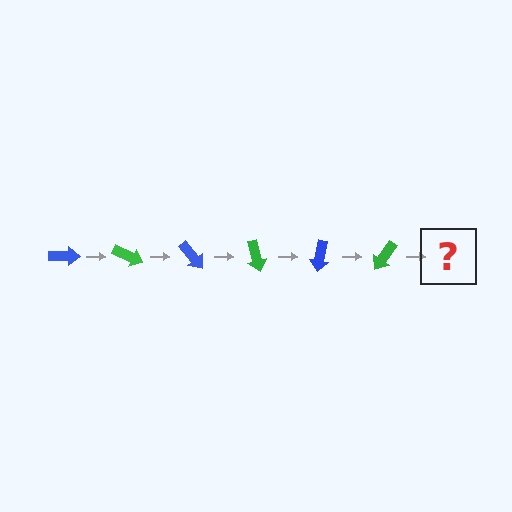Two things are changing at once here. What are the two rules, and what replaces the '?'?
The two rules are that it rotates 25 degrees each step and the color cycles through blue and green. The '?' should be a blue arrow, rotated 150 degrees from the start.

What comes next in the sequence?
The next element should be a blue arrow, rotated 150 degrees from the start.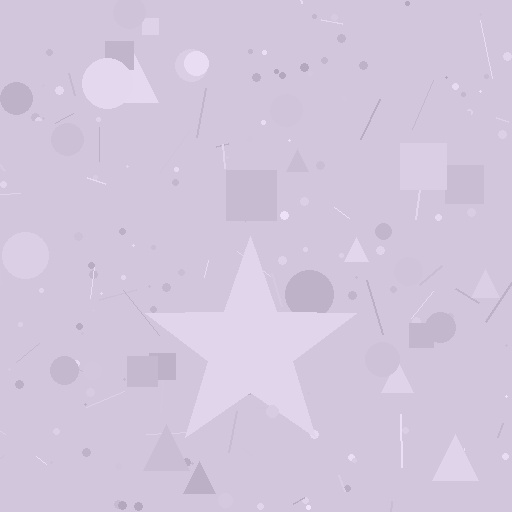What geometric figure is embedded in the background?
A star is embedded in the background.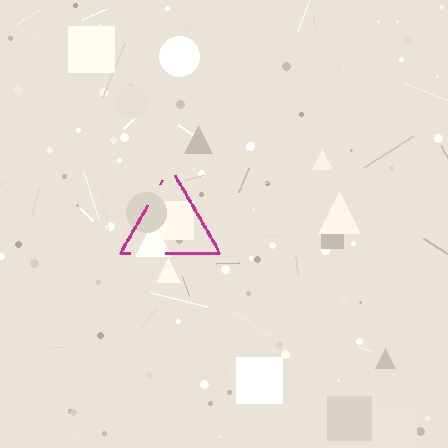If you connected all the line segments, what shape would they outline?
They would outline a triangle.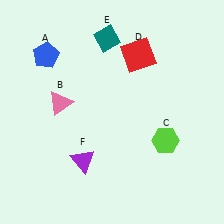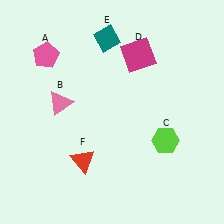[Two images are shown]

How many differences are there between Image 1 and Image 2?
There are 3 differences between the two images.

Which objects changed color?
A changed from blue to pink. D changed from red to magenta. F changed from purple to red.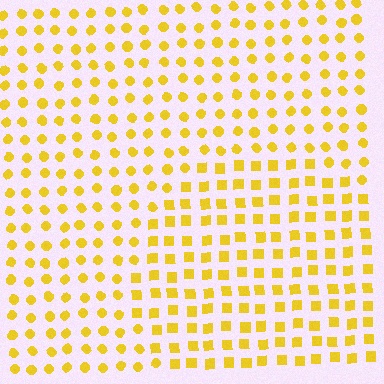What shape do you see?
I see a circle.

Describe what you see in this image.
The image is filled with small yellow elements arranged in a uniform grid. A circle-shaped region contains squares, while the surrounding area contains circles. The boundary is defined purely by the change in element shape.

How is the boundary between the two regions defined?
The boundary is defined by a change in element shape: squares inside vs. circles outside. All elements share the same color and spacing.